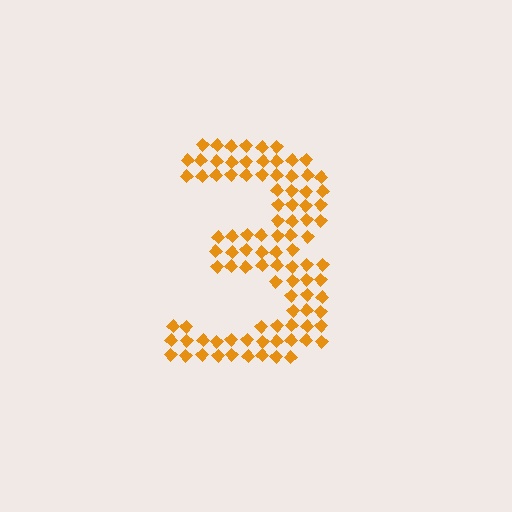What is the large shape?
The large shape is the digit 3.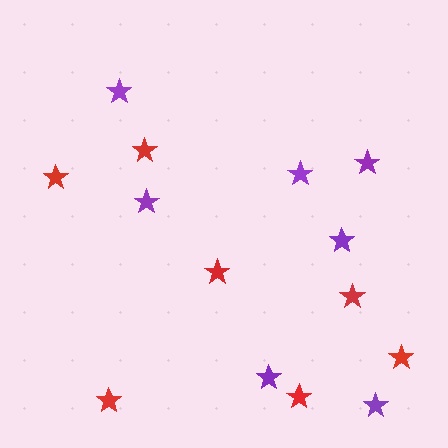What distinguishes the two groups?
There are 2 groups: one group of red stars (7) and one group of purple stars (7).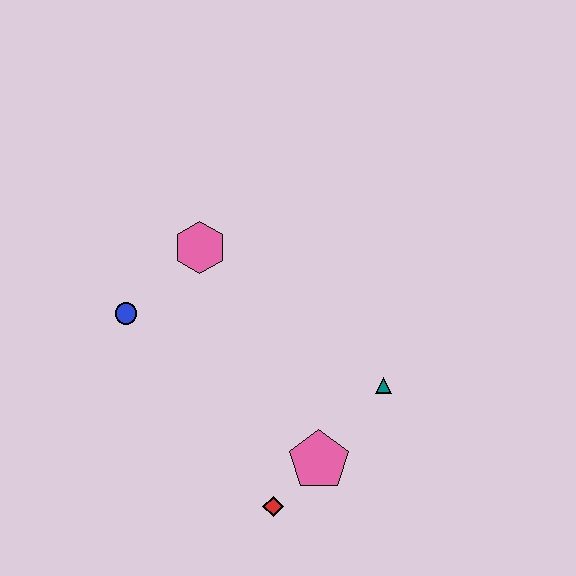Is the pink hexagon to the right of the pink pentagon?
No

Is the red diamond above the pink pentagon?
No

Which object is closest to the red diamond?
The pink pentagon is closest to the red diamond.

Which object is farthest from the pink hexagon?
The red diamond is farthest from the pink hexagon.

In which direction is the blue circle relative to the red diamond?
The blue circle is above the red diamond.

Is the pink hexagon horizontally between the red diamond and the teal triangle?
No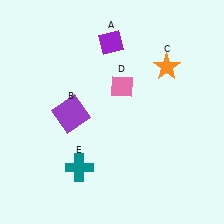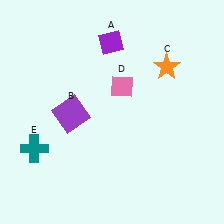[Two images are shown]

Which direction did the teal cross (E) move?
The teal cross (E) moved left.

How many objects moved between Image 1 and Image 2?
1 object moved between the two images.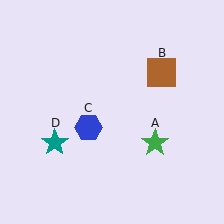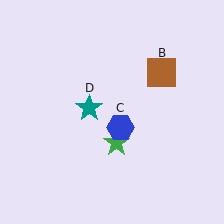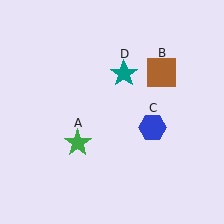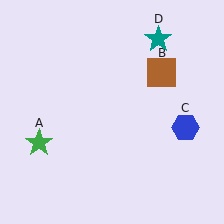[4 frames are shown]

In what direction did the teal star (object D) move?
The teal star (object D) moved up and to the right.